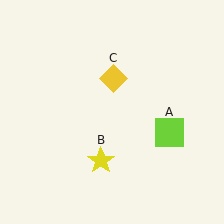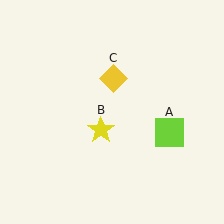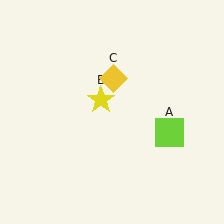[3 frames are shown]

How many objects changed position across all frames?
1 object changed position: yellow star (object B).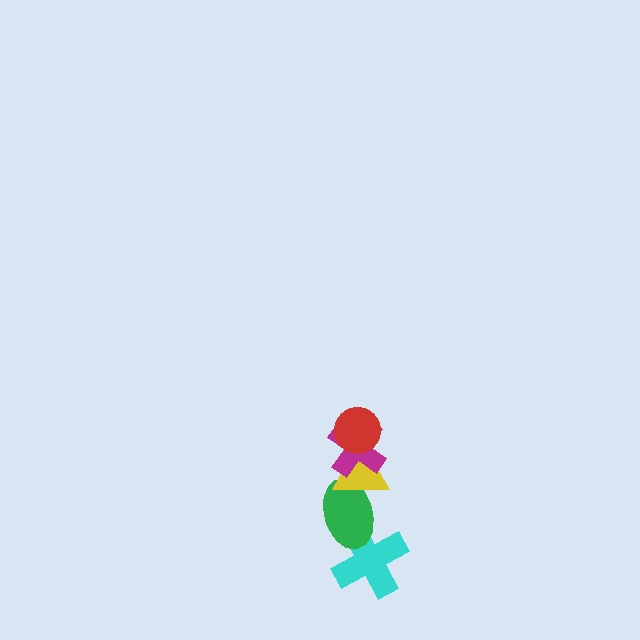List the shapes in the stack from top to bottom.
From top to bottom: the red circle, the magenta cross, the yellow triangle, the green ellipse, the cyan cross.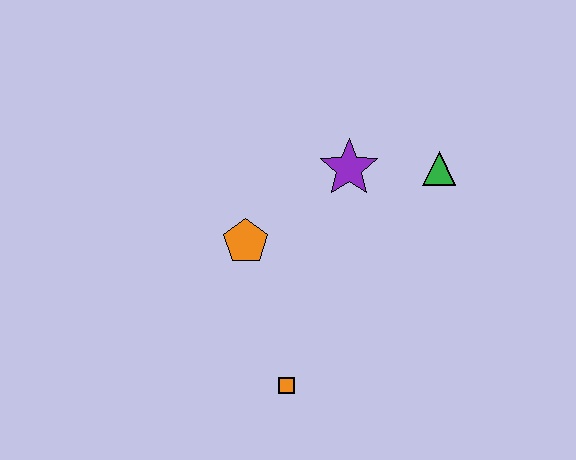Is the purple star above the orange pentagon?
Yes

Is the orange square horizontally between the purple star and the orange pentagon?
Yes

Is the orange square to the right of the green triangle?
No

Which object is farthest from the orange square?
The green triangle is farthest from the orange square.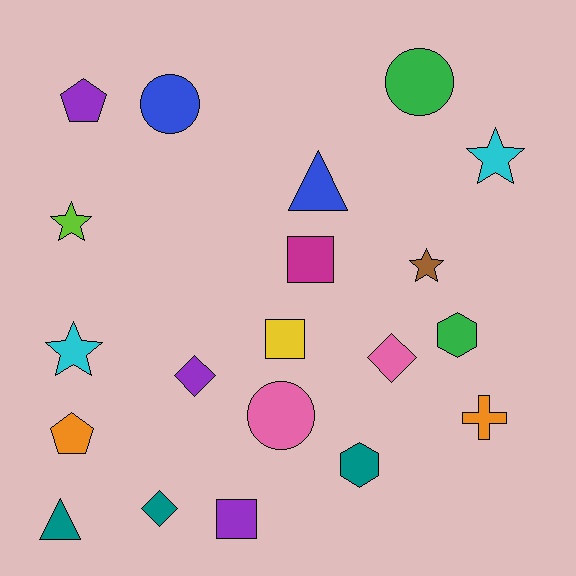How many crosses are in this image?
There is 1 cross.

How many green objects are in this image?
There are 2 green objects.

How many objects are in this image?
There are 20 objects.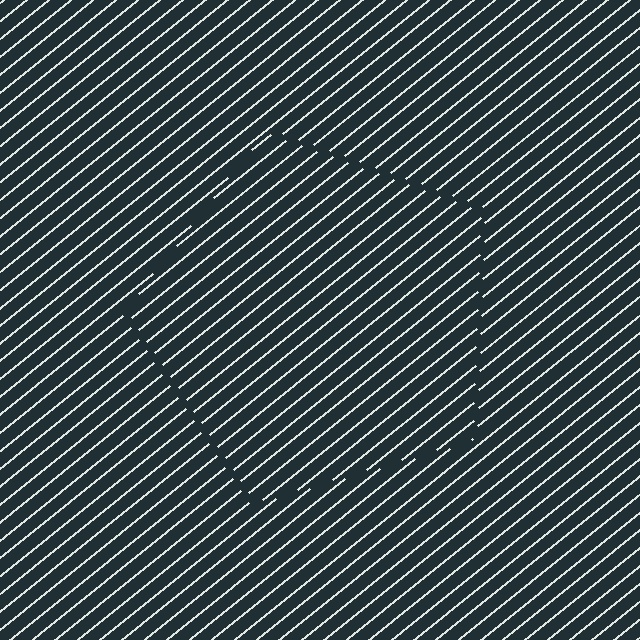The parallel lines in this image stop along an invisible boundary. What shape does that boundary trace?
An illusory pentagon. The interior of the shape contains the same grating, shifted by half a period — the contour is defined by the phase discontinuity where line-ends from the inner and outer gratings abut.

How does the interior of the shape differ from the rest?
The interior of the shape contains the same grating, shifted by half a period — the contour is defined by the phase discontinuity where line-ends from the inner and outer gratings abut.